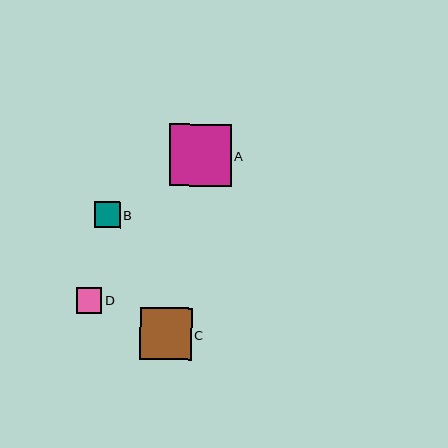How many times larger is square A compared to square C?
Square A is approximately 1.2 times the size of square C.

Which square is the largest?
Square A is the largest with a size of approximately 62 pixels.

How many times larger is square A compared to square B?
Square A is approximately 2.4 times the size of square B.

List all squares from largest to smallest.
From largest to smallest: A, C, B, D.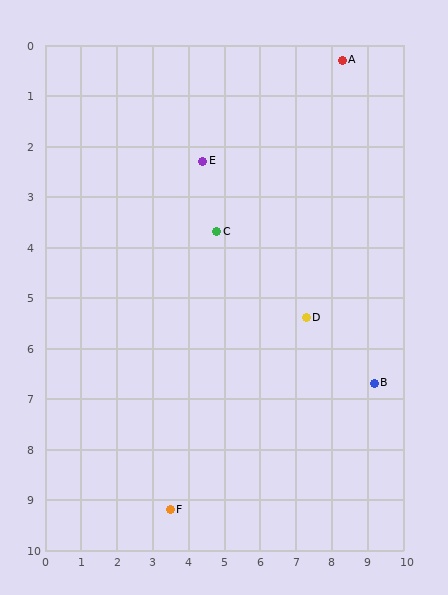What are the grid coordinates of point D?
Point D is at approximately (7.3, 5.4).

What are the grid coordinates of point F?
Point F is at approximately (3.5, 9.2).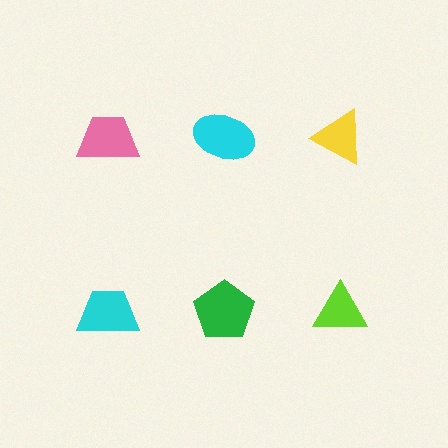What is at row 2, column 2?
A green pentagon.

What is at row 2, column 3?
A lime triangle.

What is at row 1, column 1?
A pink trapezoid.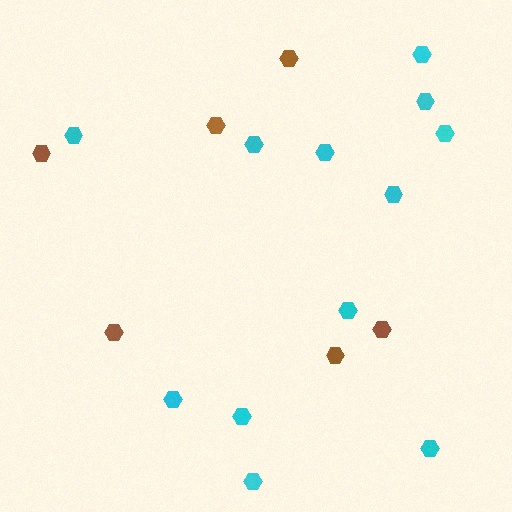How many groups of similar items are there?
There are 2 groups: one group of brown hexagons (6) and one group of cyan hexagons (12).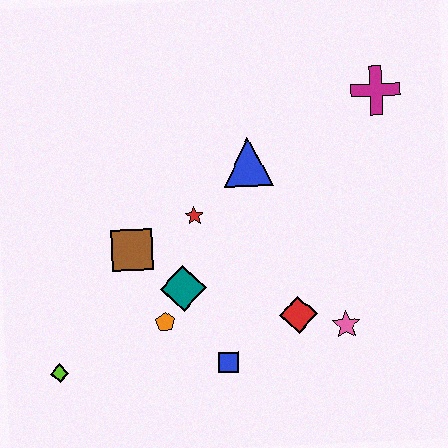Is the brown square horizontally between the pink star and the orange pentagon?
No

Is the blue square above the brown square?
No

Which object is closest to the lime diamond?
The orange pentagon is closest to the lime diamond.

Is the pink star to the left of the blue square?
No